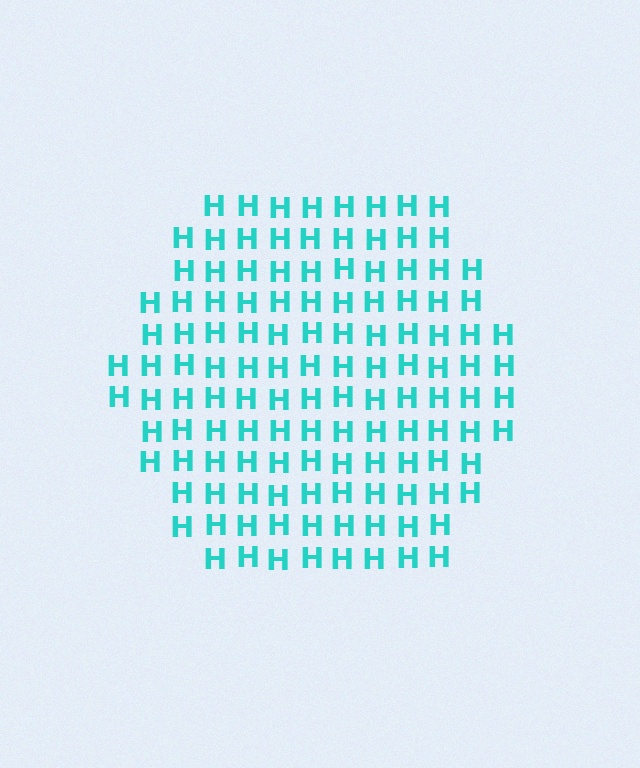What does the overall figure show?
The overall figure shows a hexagon.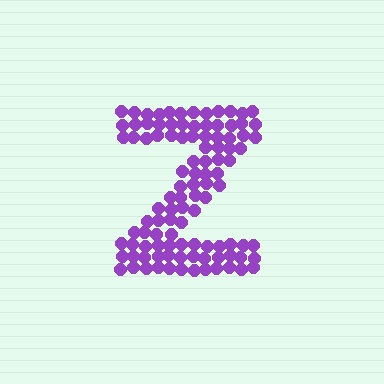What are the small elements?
The small elements are circles.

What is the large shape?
The large shape is the letter Z.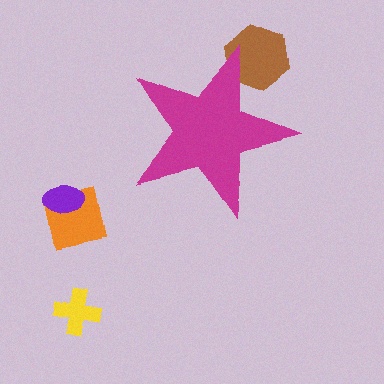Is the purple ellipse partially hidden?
No, the purple ellipse is fully visible.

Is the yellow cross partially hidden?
No, the yellow cross is fully visible.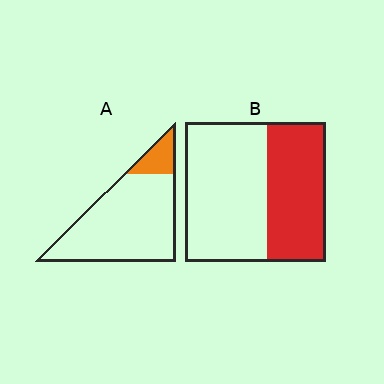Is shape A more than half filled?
No.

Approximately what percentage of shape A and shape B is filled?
A is approximately 15% and B is approximately 40%.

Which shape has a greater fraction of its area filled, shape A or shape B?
Shape B.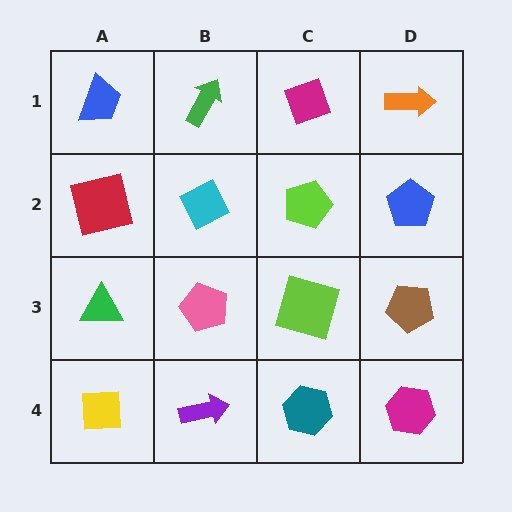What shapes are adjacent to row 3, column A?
A red square (row 2, column A), a yellow square (row 4, column A), a pink pentagon (row 3, column B).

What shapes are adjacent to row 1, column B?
A cyan diamond (row 2, column B), a blue trapezoid (row 1, column A), a magenta diamond (row 1, column C).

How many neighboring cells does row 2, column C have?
4.